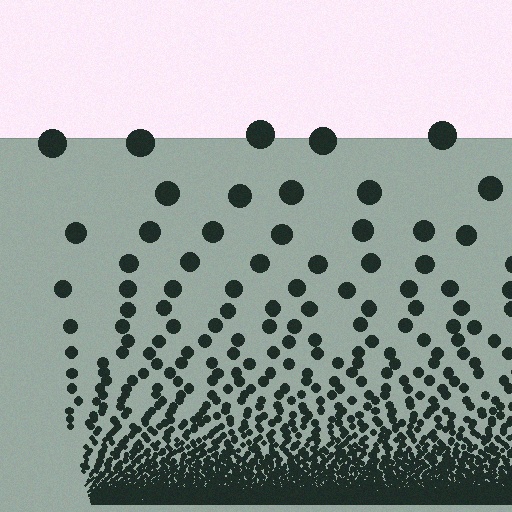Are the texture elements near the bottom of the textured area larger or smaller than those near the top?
Smaller. The gradient is inverted — elements near the bottom are smaller and denser.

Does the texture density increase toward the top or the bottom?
Density increases toward the bottom.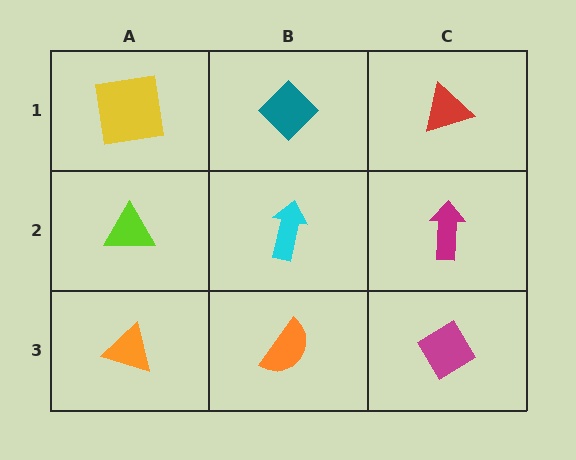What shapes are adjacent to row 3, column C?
A magenta arrow (row 2, column C), an orange semicircle (row 3, column B).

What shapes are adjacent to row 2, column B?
A teal diamond (row 1, column B), an orange semicircle (row 3, column B), a lime triangle (row 2, column A), a magenta arrow (row 2, column C).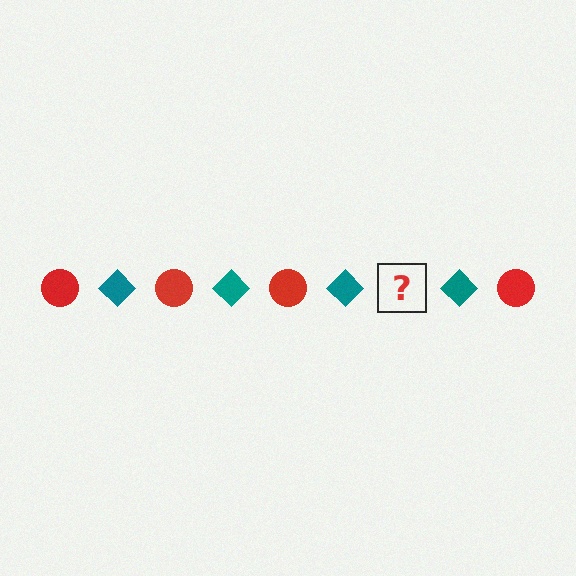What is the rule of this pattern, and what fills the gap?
The rule is that the pattern alternates between red circle and teal diamond. The gap should be filled with a red circle.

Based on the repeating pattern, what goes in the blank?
The blank should be a red circle.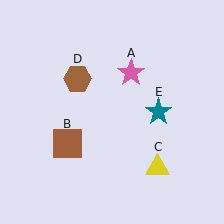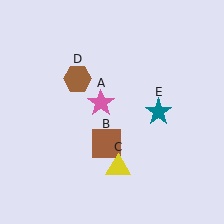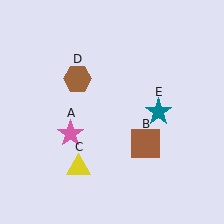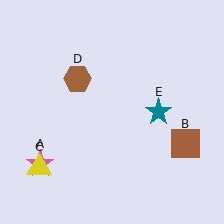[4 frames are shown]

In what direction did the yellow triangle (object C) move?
The yellow triangle (object C) moved left.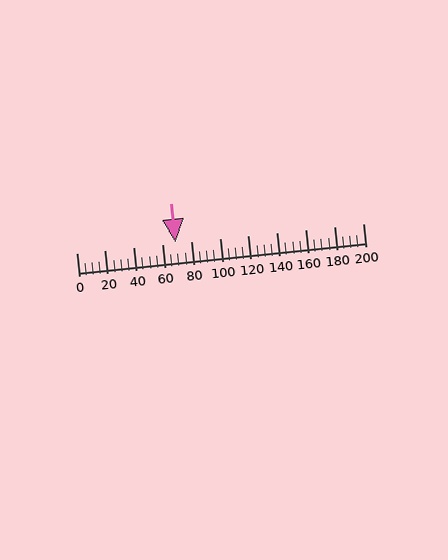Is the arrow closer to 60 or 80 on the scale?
The arrow is closer to 60.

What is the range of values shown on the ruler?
The ruler shows values from 0 to 200.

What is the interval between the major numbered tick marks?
The major tick marks are spaced 20 units apart.